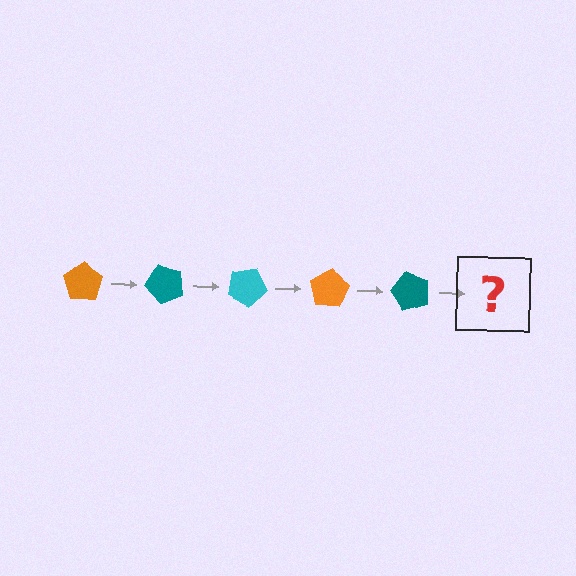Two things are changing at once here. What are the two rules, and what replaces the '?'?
The two rules are that it rotates 50 degrees each step and the color cycles through orange, teal, and cyan. The '?' should be a cyan pentagon, rotated 250 degrees from the start.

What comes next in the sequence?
The next element should be a cyan pentagon, rotated 250 degrees from the start.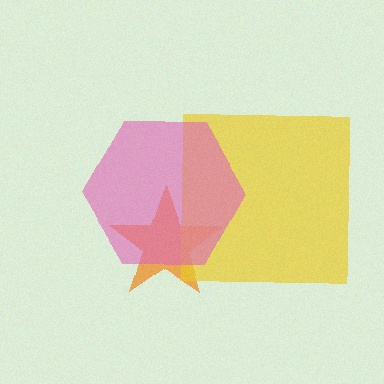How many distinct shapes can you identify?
There are 3 distinct shapes: an orange star, a yellow square, a pink hexagon.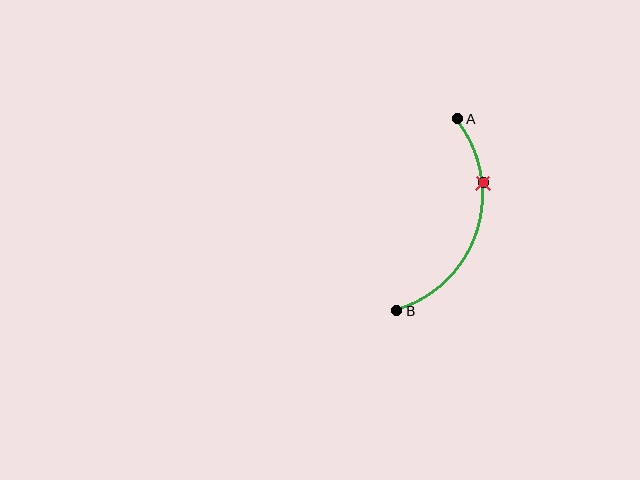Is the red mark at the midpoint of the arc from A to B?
No. The red mark lies on the arc but is closer to endpoint A. The arc midpoint would be at the point on the curve equidistant along the arc from both A and B.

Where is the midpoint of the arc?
The arc midpoint is the point on the curve farthest from the straight line joining A and B. It sits to the right of that line.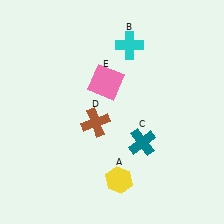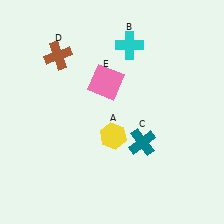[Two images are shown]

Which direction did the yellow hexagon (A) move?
The yellow hexagon (A) moved up.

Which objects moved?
The objects that moved are: the yellow hexagon (A), the brown cross (D).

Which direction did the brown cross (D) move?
The brown cross (D) moved up.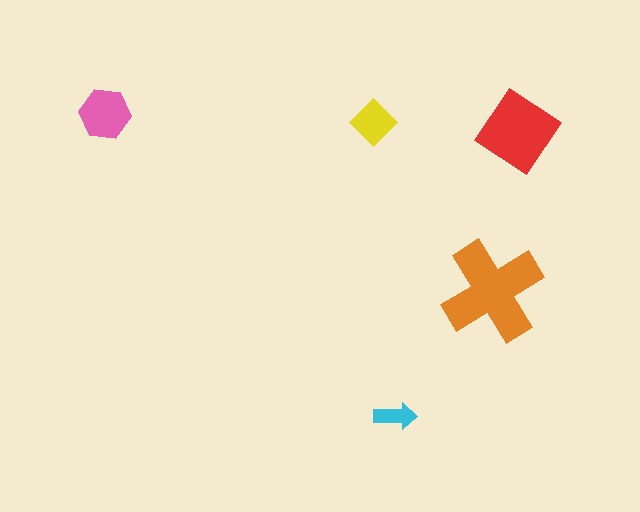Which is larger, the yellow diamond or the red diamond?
The red diamond.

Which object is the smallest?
The cyan arrow.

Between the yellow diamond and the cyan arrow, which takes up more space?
The yellow diamond.